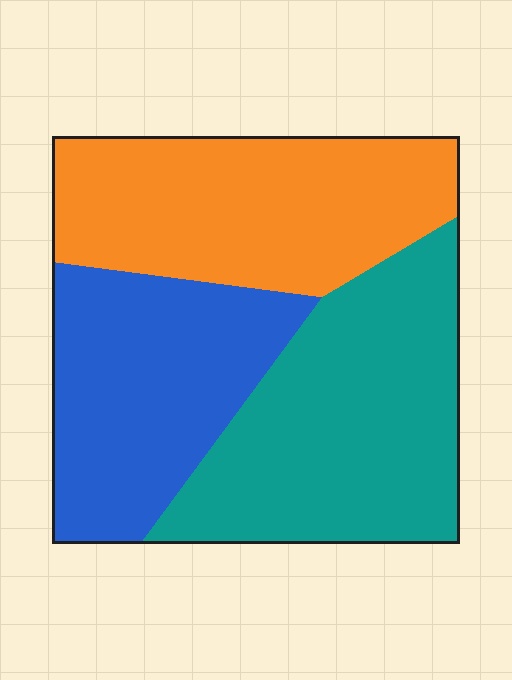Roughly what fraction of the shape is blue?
Blue takes up about one third (1/3) of the shape.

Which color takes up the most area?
Teal, at roughly 35%.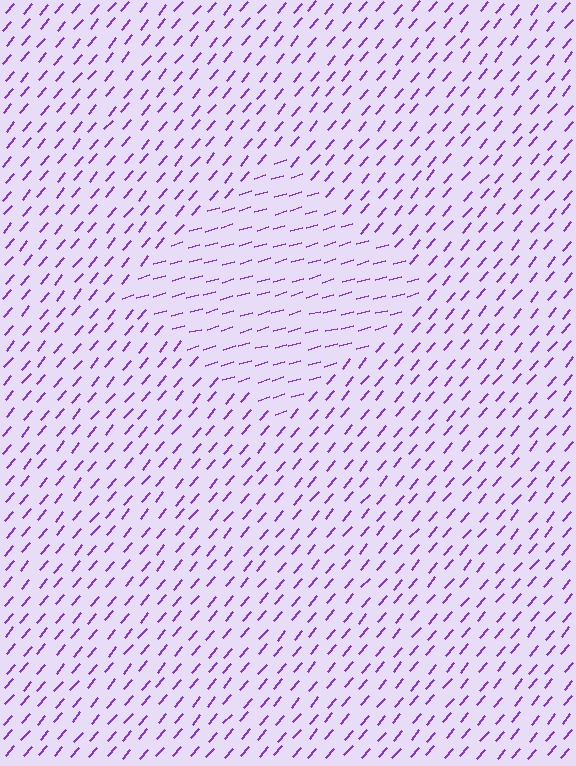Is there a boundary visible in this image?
Yes, there is a texture boundary formed by a change in line orientation.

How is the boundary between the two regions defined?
The boundary is defined purely by a change in line orientation (approximately 33 degrees difference). All lines are the same color and thickness.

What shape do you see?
I see a diamond.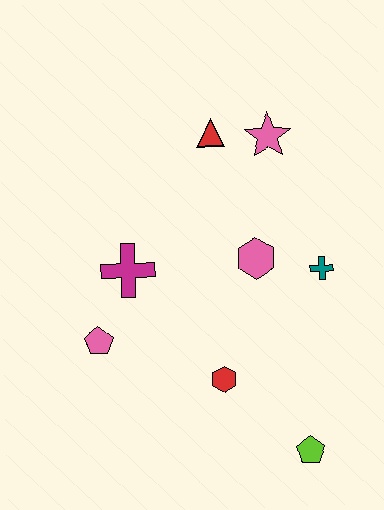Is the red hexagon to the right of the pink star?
No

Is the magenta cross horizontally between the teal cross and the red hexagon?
No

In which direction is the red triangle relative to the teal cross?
The red triangle is above the teal cross.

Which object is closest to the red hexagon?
The lime pentagon is closest to the red hexagon.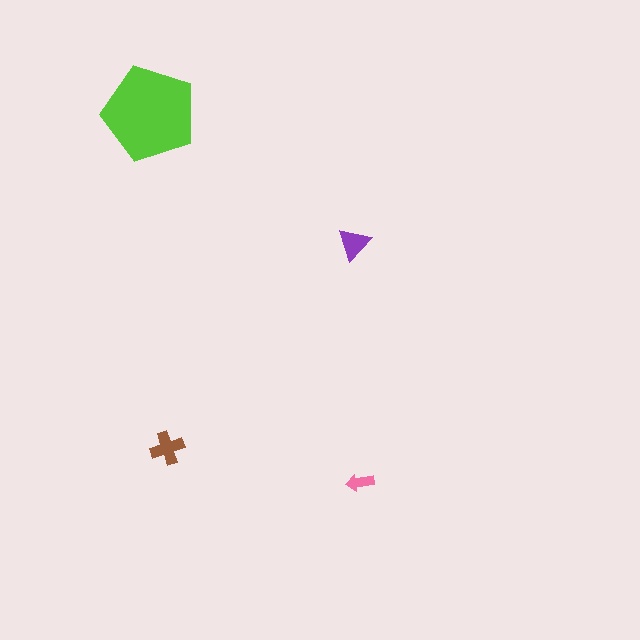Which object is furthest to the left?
The lime pentagon is leftmost.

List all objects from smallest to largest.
The pink arrow, the purple triangle, the brown cross, the lime pentagon.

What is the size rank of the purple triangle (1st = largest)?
3rd.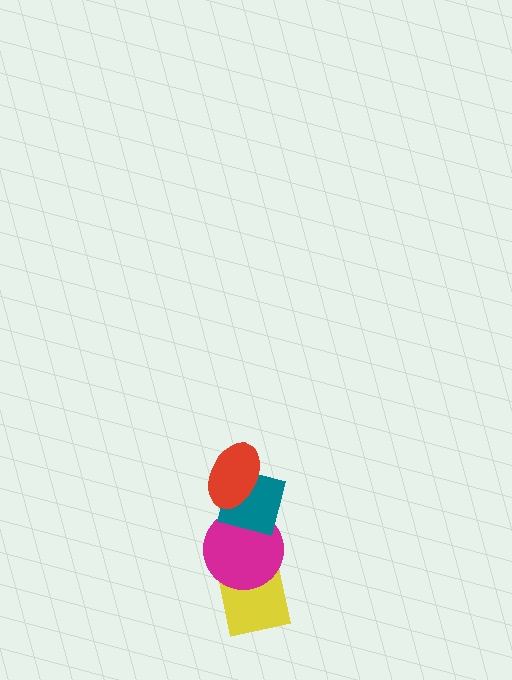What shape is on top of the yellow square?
The magenta circle is on top of the yellow square.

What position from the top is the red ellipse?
The red ellipse is 1st from the top.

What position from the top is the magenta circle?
The magenta circle is 3rd from the top.